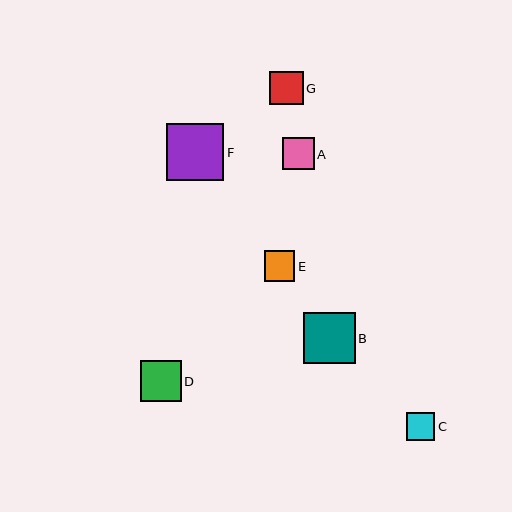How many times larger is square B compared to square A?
Square B is approximately 1.6 times the size of square A.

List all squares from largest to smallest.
From largest to smallest: F, B, D, G, A, E, C.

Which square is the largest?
Square F is the largest with a size of approximately 57 pixels.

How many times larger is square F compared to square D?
Square F is approximately 1.4 times the size of square D.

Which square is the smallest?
Square C is the smallest with a size of approximately 28 pixels.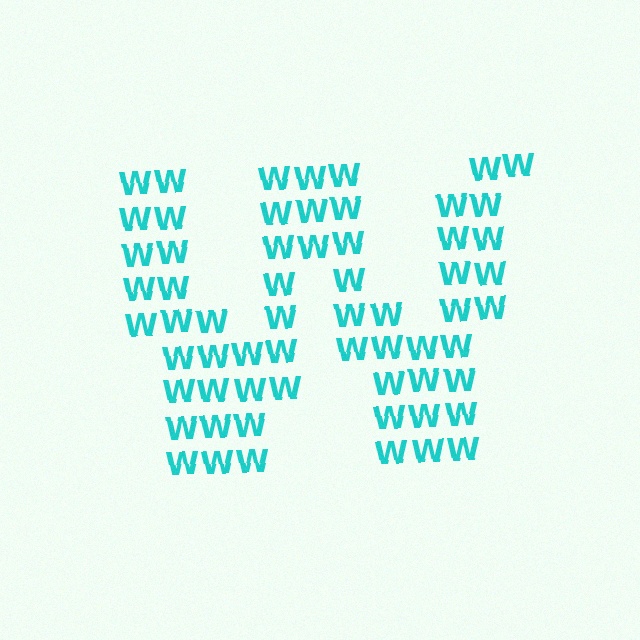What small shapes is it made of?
It is made of small letter W's.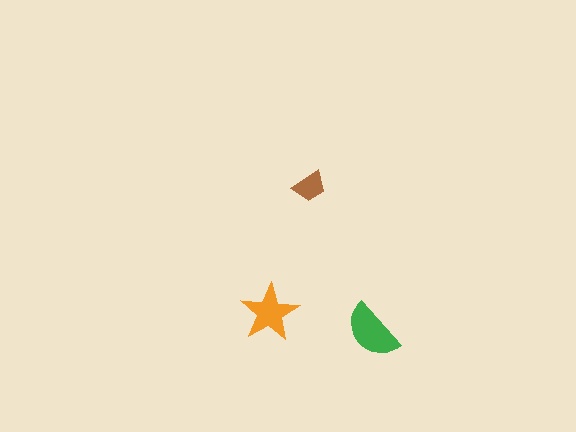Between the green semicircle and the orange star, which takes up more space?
The green semicircle.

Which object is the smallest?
The brown trapezoid.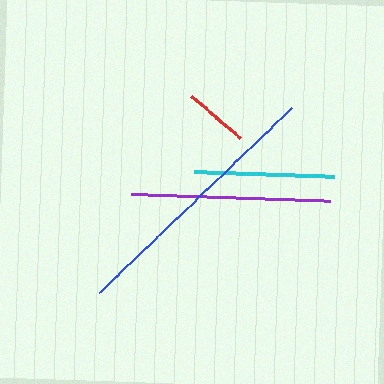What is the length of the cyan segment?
The cyan segment is approximately 140 pixels long.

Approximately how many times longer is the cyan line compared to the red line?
The cyan line is approximately 2.2 times the length of the red line.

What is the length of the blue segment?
The blue segment is approximately 266 pixels long.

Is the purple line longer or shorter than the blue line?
The blue line is longer than the purple line.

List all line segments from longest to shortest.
From longest to shortest: blue, purple, cyan, red.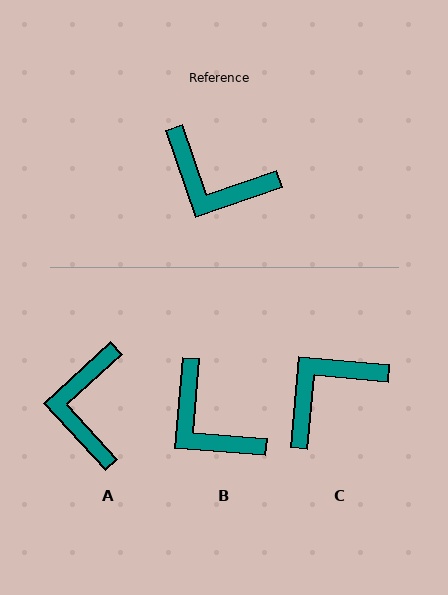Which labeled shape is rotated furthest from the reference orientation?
C, about 114 degrees away.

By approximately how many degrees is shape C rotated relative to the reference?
Approximately 114 degrees clockwise.